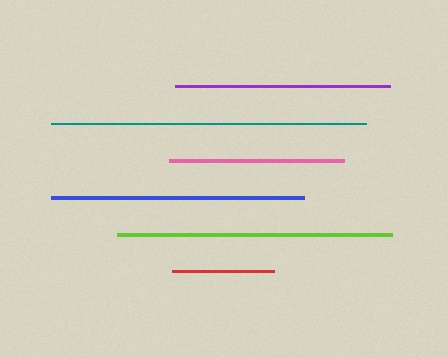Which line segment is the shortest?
The red line is the shortest at approximately 101 pixels.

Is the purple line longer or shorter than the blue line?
The blue line is longer than the purple line.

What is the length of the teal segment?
The teal segment is approximately 315 pixels long.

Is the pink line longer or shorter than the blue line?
The blue line is longer than the pink line.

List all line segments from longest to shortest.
From longest to shortest: teal, lime, blue, purple, pink, red.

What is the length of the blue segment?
The blue segment is approximately 254 pixels long.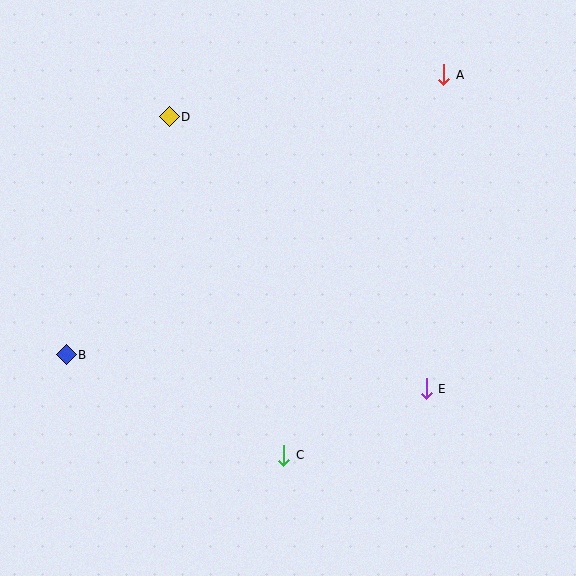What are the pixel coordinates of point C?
Point C is at (284, 455).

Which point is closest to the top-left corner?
Point D is closest to the top-left corner.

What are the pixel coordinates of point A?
Point A is at (444, 75).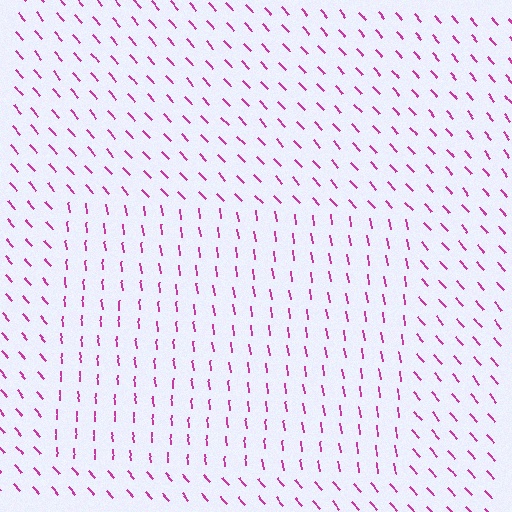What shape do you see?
I see a rectangle.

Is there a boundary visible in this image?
Yes, there is a texture boundary formed by a change in line orientation.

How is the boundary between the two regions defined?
The boundary is defined purely by a change in line orientation (approximately 35 degrees difference). All lines are the same color and thickness.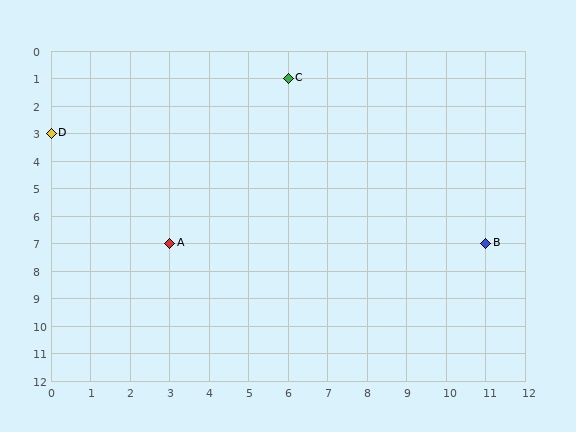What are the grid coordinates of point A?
Point A is at grid coordinates (3, 7).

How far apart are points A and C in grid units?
Points A and C are 3 columns and 6 rows apart (about 6.7 grid units diagonally).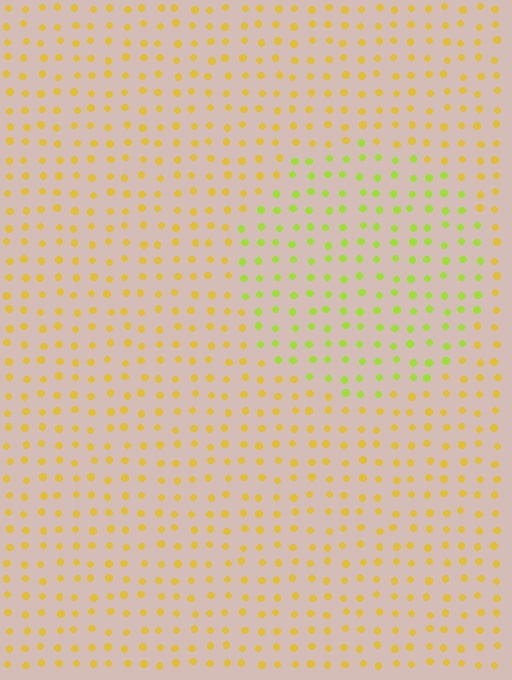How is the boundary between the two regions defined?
The boundary is defined purely by a slight shift in hue (about 37 degrees). Spacing, size, and orientation are identical on both sides.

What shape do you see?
I see a circle.